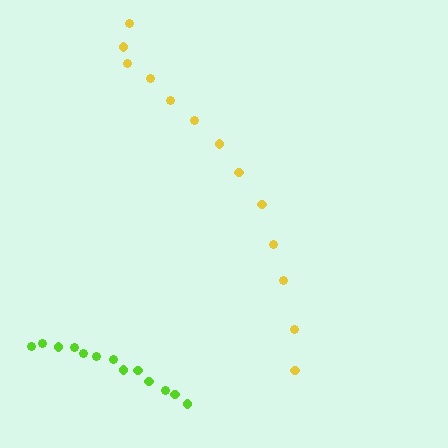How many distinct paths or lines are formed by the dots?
There are 2 distinct paths.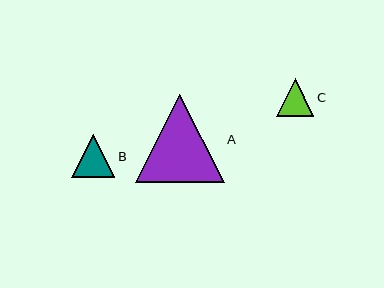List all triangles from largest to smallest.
From largest to smallest: A, B, C.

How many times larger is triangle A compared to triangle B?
Triangle A is approximately 2.1 times the size of triangle B.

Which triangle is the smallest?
Triangle C is the smallest with a size of approximately 38 pixels.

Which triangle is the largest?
Triangle A is the largest with a size of approximately 88 pixels.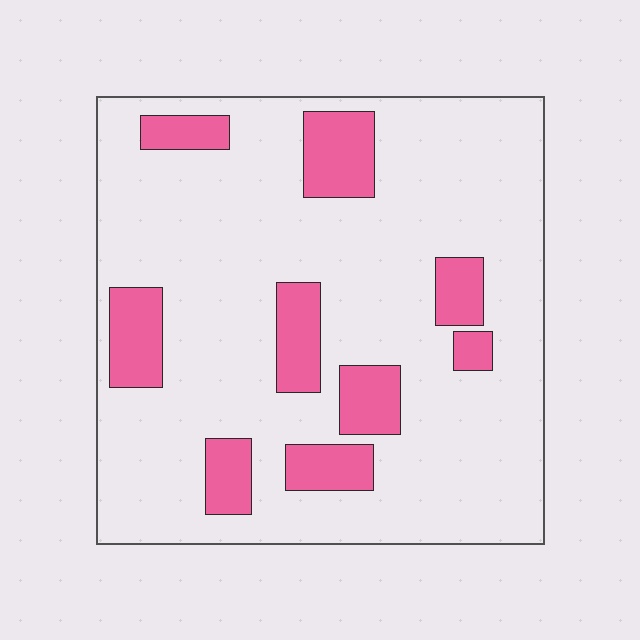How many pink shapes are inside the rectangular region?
9.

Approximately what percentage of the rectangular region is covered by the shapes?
Approximately 20%.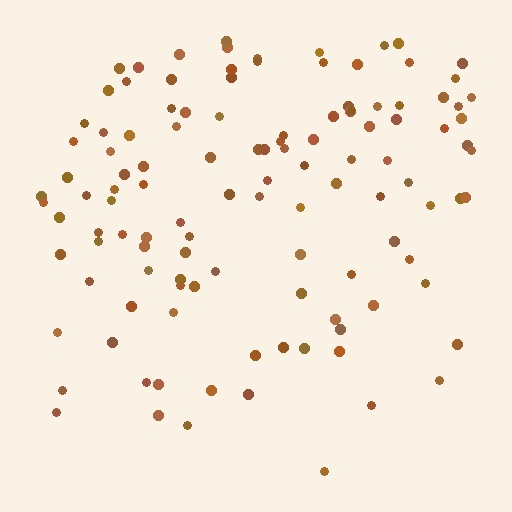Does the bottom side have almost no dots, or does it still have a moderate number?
Still a moderate number, just noticeably fewer than the top.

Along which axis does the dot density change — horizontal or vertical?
Vertical.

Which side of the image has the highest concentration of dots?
The top.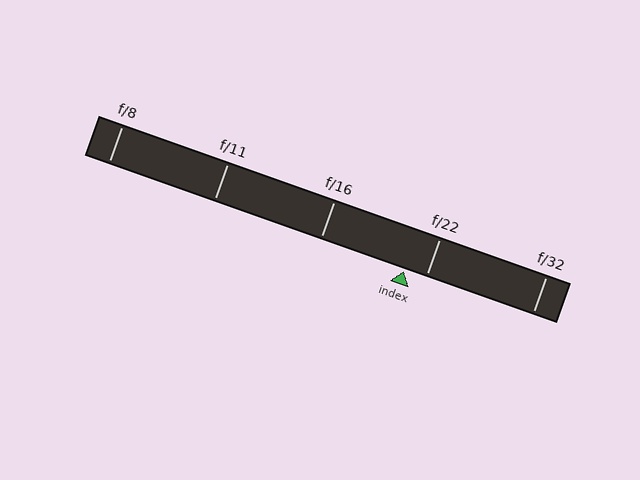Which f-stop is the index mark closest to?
The index mark is closest to f/22.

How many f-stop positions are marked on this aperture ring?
There are 5 f-stop positions marked.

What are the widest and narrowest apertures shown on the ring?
The widest aperture shown is f/8 and the narrowest is f/32.